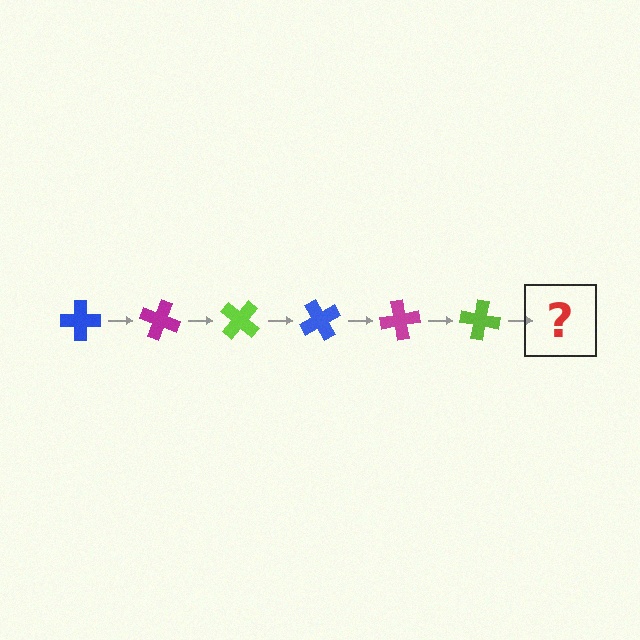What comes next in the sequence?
The next element should be a blue cross, rotated 120 degrees from the start.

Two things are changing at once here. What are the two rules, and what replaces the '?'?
The two rules are that it rotates 20 degrees each step and the color cycles through blue, magenta, and lime. The '?' should be a blue cross, rotated 120 degrees from the start.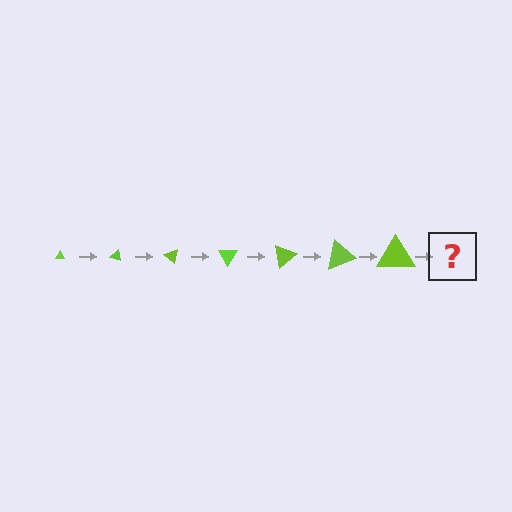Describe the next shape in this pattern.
It should be a triangle, larger than the previous one and rotated 140 degrees from the start.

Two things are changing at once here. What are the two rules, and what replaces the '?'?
The two rules are that the triangle grows larger each step and it rotates 20 degrees each step. The '?' should be a triangle, larger than the previous one and rotated 140 degrees from the start.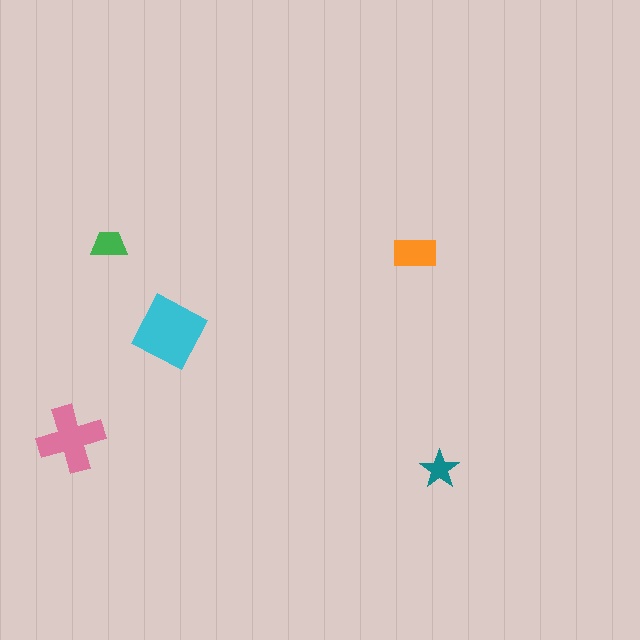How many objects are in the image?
There are 5 objects in the image.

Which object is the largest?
The cyan diamond.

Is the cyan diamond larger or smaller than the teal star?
Larger.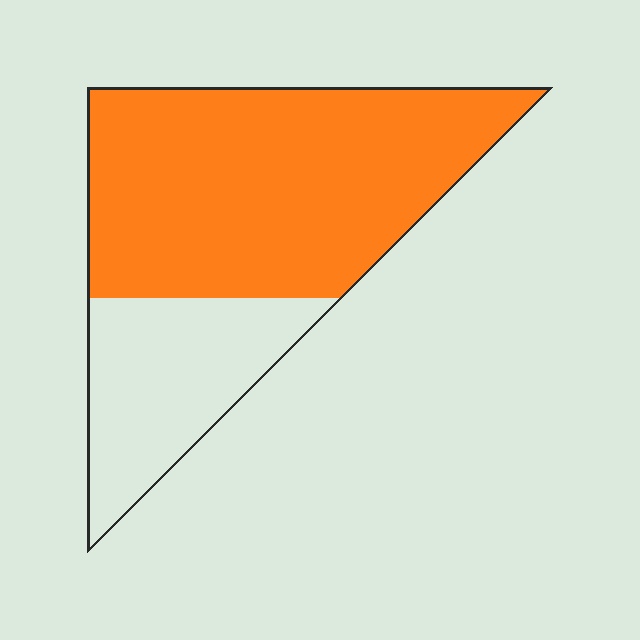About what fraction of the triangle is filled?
About two thirds (2/3).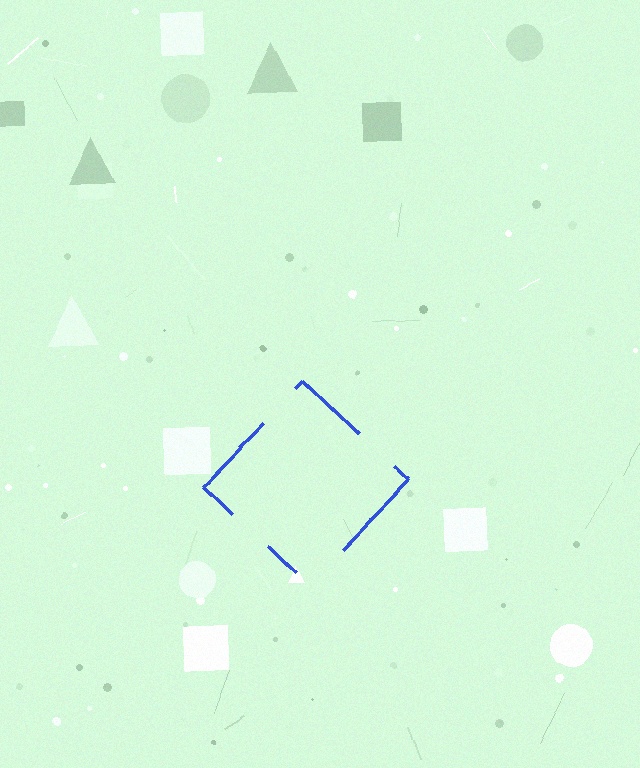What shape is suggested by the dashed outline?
The dashed outline suggests a diamond.